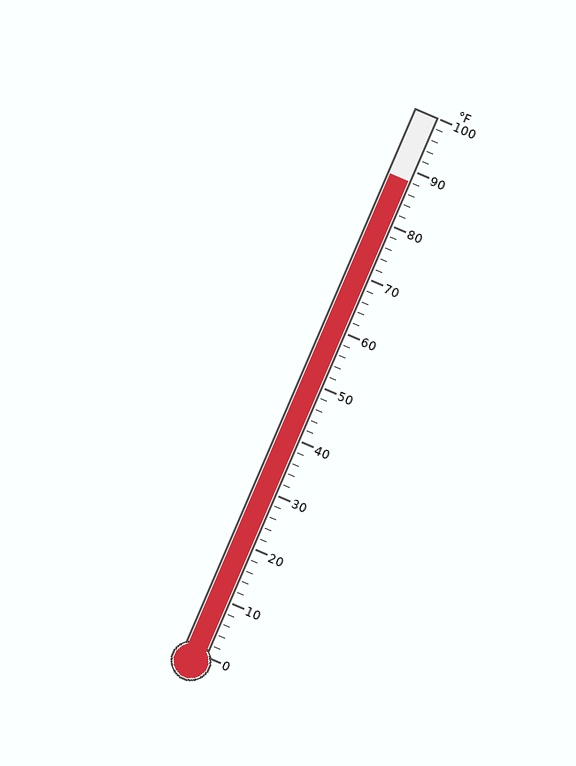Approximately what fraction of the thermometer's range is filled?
The thermometer is filled to approximately 90% of its range.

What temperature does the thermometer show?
The thermometer shows approximately 88°F.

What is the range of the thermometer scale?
The thermometer scale ranges from 0°F to 100°F.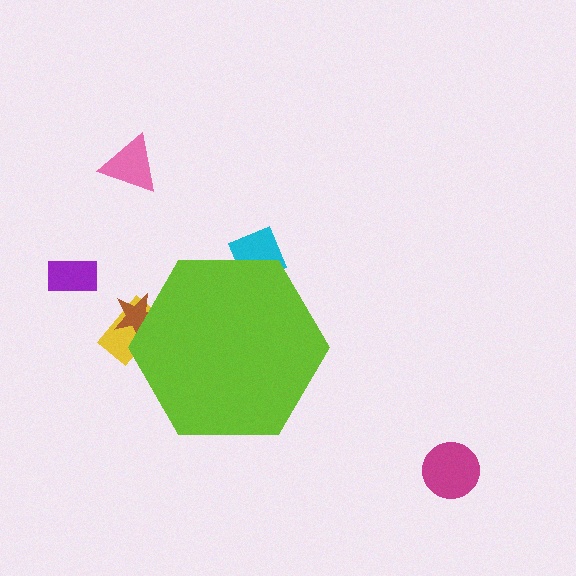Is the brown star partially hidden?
Yes, the brown star is partially hidden behind the lime hexagon.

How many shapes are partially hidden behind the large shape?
3 shapes are partially hidden.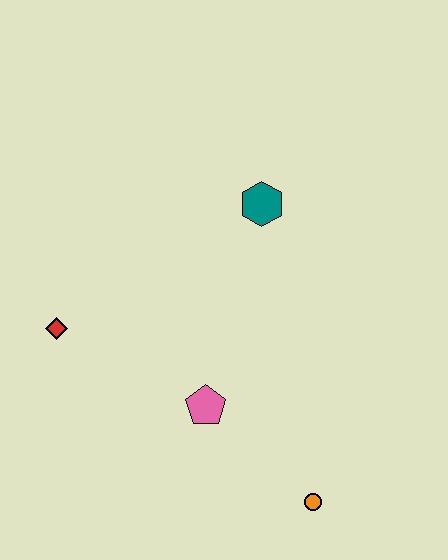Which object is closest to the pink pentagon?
The orange circle is closest to the pink pentagon.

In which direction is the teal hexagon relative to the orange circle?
The teal hexagon is above the orange circle.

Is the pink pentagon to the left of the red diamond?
No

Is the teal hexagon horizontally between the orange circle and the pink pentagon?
Yes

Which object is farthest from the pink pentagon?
The teal hexagon is farthest from the pink pentagon.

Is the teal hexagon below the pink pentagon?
No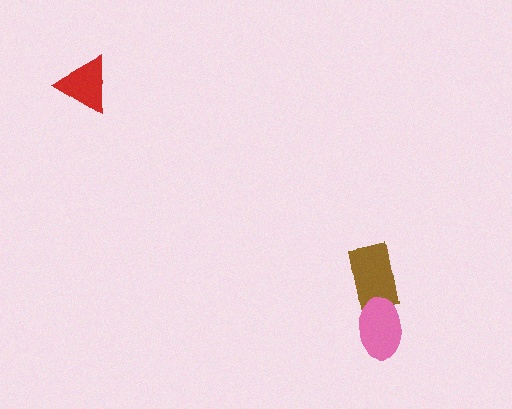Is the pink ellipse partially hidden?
No, no other shape covers it.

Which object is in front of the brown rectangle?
The pink ellipse is in front of the brown rectangle.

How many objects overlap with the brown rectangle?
1 object overlaps with the brown rectangle.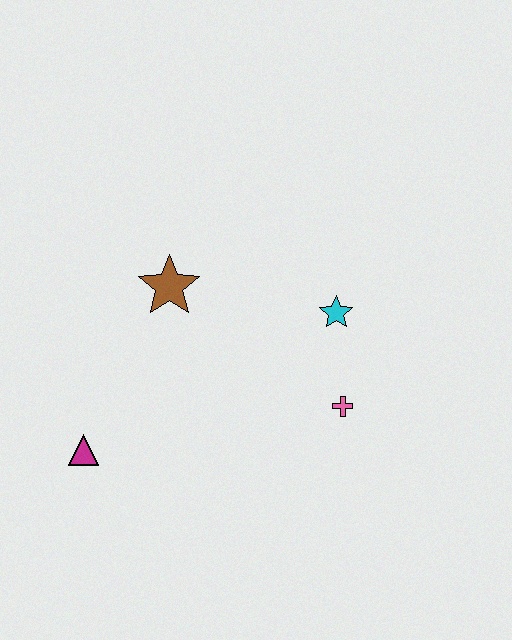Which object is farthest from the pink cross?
The magenta triangle is farthest from the pink cross.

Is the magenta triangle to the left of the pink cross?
Yes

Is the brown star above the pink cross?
Yes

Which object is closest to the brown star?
The cyan star is closest to the brown star.